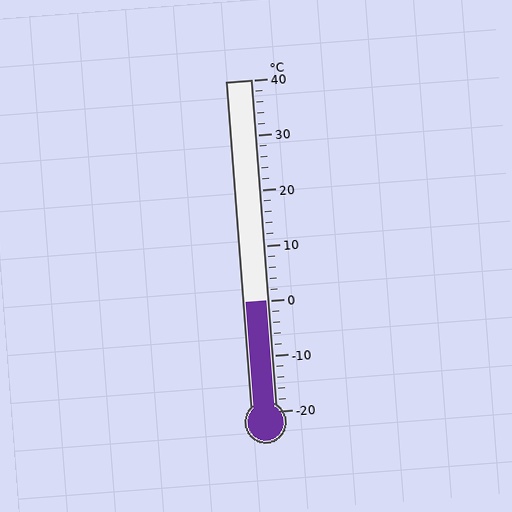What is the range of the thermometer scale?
The thermometer scale ranges from -20°C to 40°C.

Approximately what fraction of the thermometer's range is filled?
The thermometer is filled to approximately 35% of its range.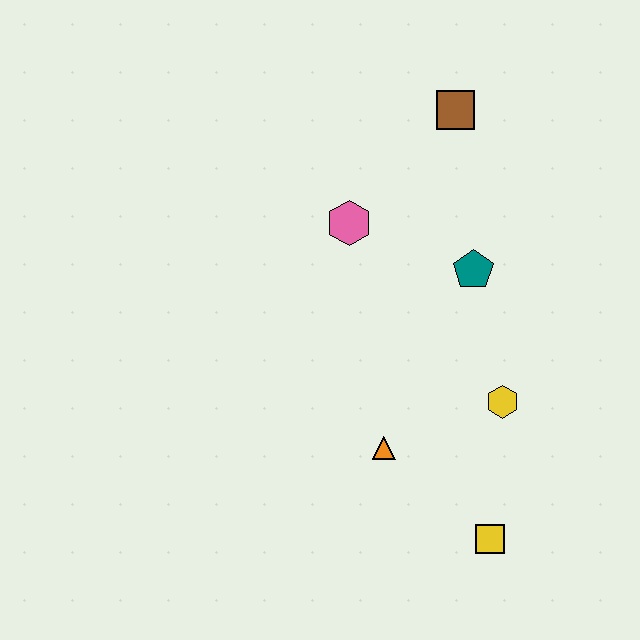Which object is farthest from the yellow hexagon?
The brown square is farthest from the yellow hexagon.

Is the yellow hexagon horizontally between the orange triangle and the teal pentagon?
No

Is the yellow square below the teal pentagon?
Yes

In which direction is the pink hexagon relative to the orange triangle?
The pink hexagon is above the orange triangle.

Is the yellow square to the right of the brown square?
Yes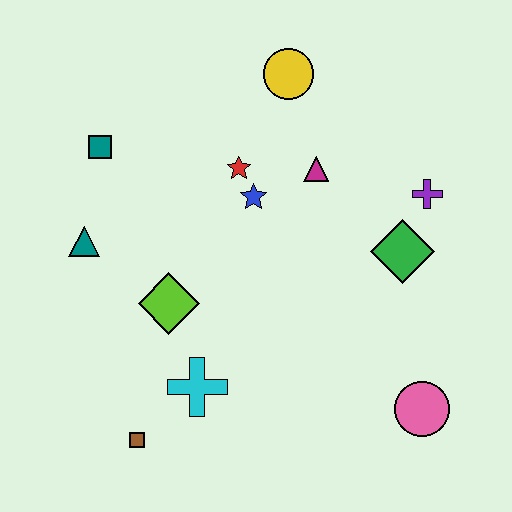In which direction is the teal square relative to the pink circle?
The teal square is to the left of the pink circle.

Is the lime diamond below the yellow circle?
Yes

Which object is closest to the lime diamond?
The cyan cross is closest to the lime diamond.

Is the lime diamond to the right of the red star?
No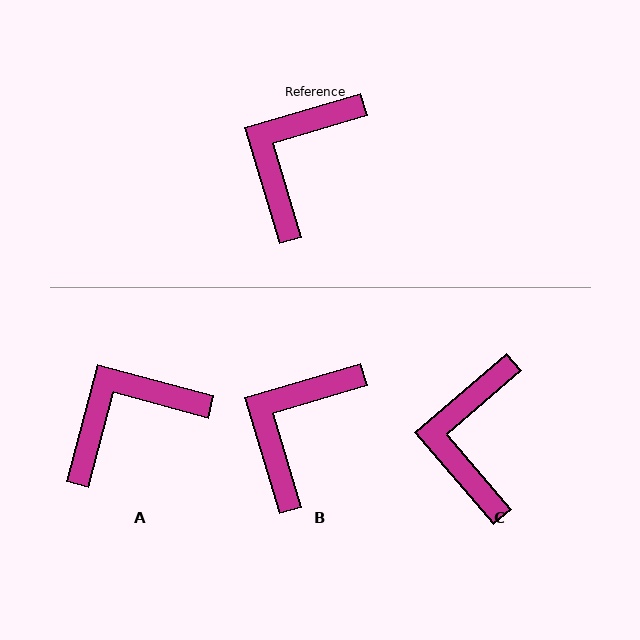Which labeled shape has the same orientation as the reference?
B.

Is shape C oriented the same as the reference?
No, it is off by about 24 degrees.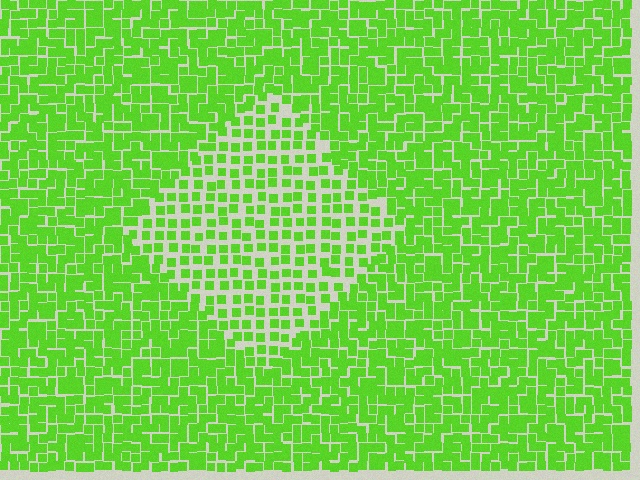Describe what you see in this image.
The image contains small lime elements arranged at two different densities. A diamond-shaped region is visible where the elements are less densely packed than the surrounding area.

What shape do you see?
I see a diamond.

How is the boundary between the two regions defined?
The boundary is defined by a change in element density (approximately 1.8x ratio). All elements are the same color, size, and shape.